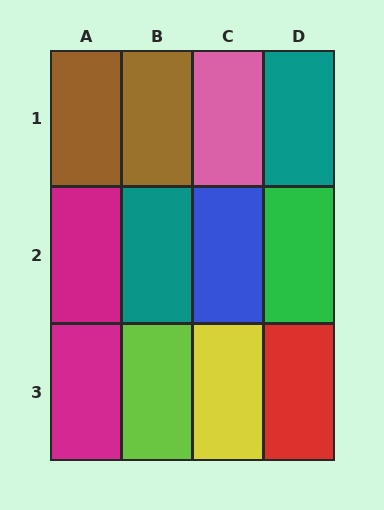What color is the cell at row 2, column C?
Blue.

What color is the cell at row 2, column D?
Green.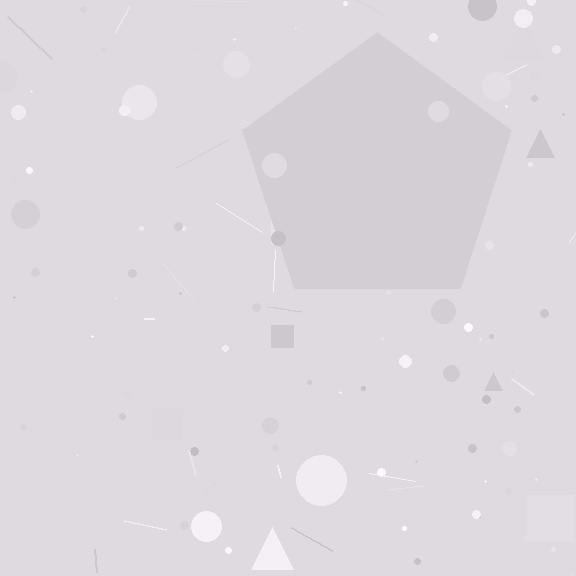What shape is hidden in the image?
A pentagon is hidden in the image.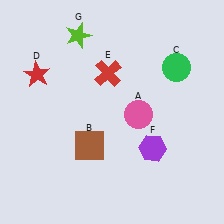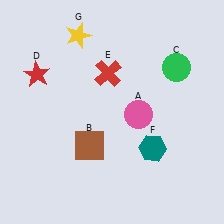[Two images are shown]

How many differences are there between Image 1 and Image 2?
There are 2 differences between the two images.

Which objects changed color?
F changed from purple to teal. G changed from lime to yellow.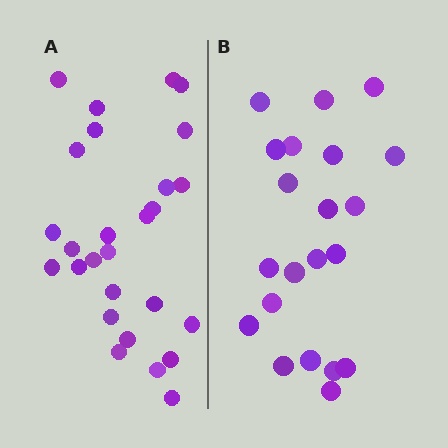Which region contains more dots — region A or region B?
Region A (the left region) has more dots.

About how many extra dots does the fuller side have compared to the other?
Region A has about 6 more dots than region B.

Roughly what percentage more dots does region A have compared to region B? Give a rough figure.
About 30% more.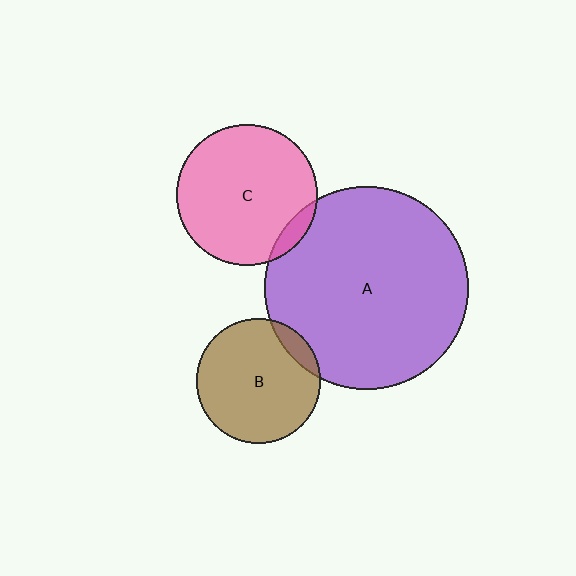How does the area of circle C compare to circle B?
Approximately 1.3 times.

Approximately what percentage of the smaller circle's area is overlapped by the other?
Approximately 10%.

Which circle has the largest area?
Circle A (purple).